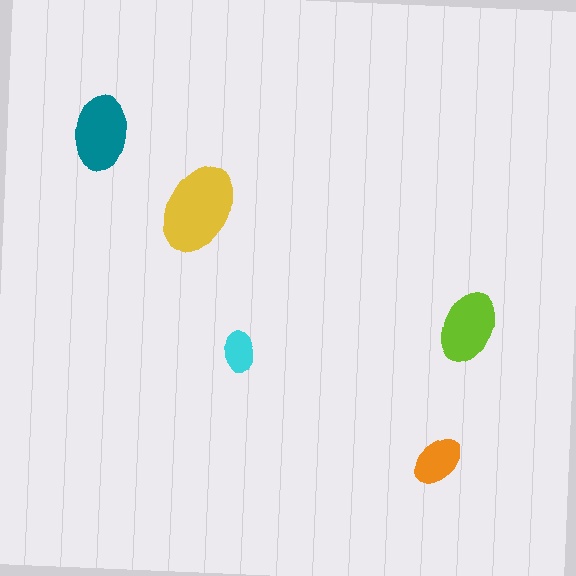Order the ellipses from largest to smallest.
the yellow one, the teal one, the lime one, the orange one, the cyan one.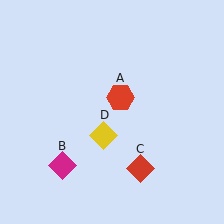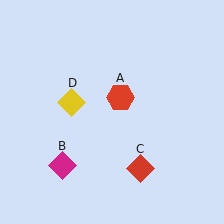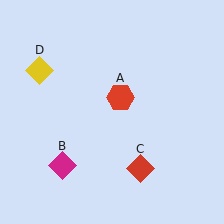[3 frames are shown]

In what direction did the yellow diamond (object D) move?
The yellow diamond (object D) moved up and to the left.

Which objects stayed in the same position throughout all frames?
Red hexagon (object A) and magenta diamond (object B) and red diamond (object C) remained stationary.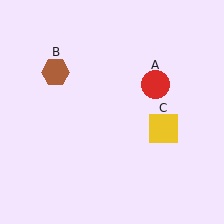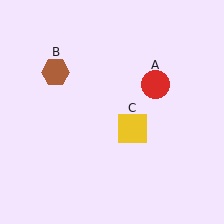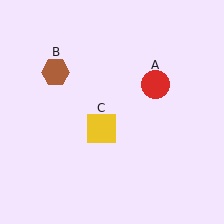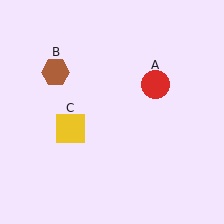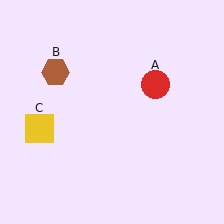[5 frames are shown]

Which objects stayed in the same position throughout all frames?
Red circle (object A) and brown hexagon (object B) remained stationary.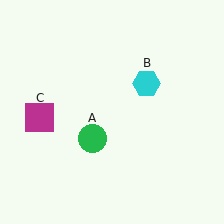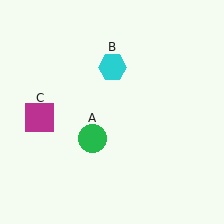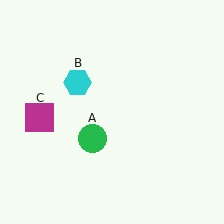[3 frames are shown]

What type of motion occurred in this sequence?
The cyan hexagon (object B) rotated counterclockwise around the center of the scene.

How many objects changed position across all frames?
1 object changed position: cyan hexagon (object B).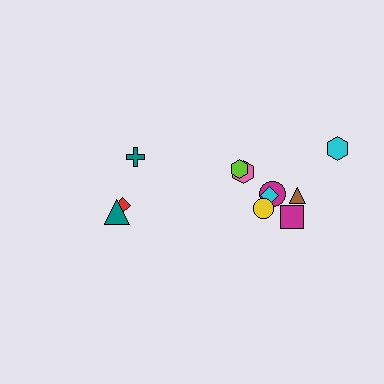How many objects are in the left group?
There are 3 objects.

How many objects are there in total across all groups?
There are 11 objects.